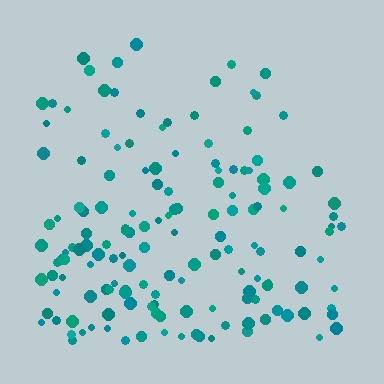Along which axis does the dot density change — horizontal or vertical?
Vertical.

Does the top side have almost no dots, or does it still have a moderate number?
Still a moderate number, just noticeably fewer than the bottom.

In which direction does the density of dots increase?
From top to bottom, with the bottom side densest.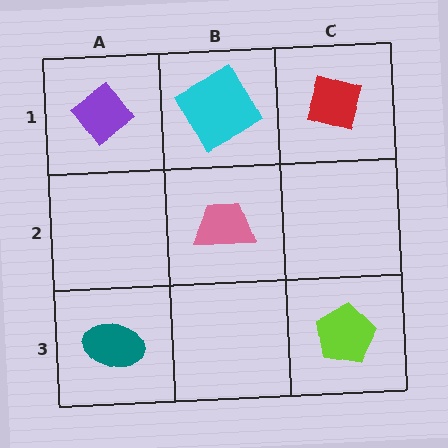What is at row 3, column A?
A teal ellipse.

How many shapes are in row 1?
3 shapes.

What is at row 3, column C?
A lime pentagon.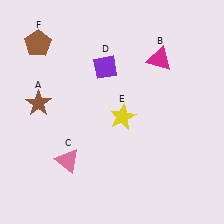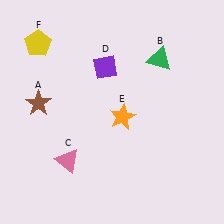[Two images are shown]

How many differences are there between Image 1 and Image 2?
There are 3 differences between the two images.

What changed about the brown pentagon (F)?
In Image 1, F is brown. In Image 2, it changed to yellow.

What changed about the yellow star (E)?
In Image 1, E is yellow. In Image 2, it changed to orange.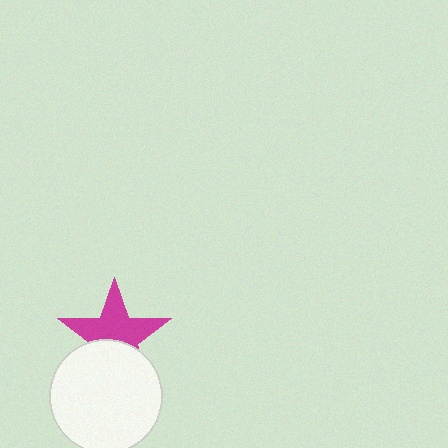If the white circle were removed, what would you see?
You would see the complete magenta star.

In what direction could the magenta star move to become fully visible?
The magenta star could move up. That would shift it out from behind the white circle entirely.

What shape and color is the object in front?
The object in front is a white circle.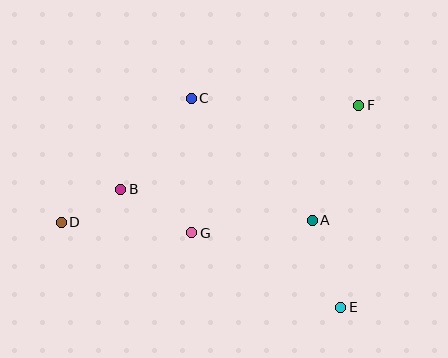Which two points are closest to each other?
Points B and D are closest to each other.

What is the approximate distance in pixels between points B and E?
The distance between B and E is approximately 249 pixels.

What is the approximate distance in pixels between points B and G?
The distance between B and G is approximately 83 pixels.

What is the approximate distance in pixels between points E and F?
The distance between E and F is approximately 203 pixels.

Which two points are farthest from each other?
Points D and F are farthest from each other.